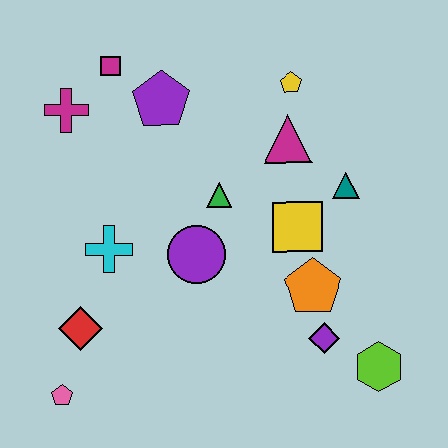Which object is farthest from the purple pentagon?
The lime hexagon is farthest from the purple pentagon.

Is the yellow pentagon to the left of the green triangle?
No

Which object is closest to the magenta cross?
The magenta square is closest to the magenta cross.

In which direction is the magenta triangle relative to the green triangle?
The magenta triangle is to the right of the green triangle.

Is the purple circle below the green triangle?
Yes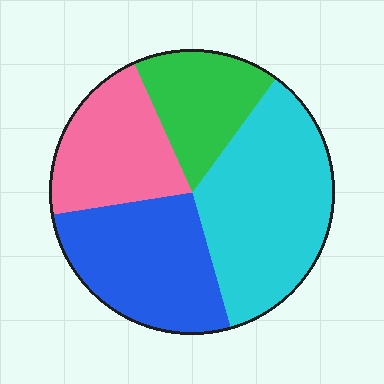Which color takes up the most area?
Cyan, at roughly 35%.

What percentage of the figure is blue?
Blue covers 27% of the figure.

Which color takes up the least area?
Green, at roughly 15%.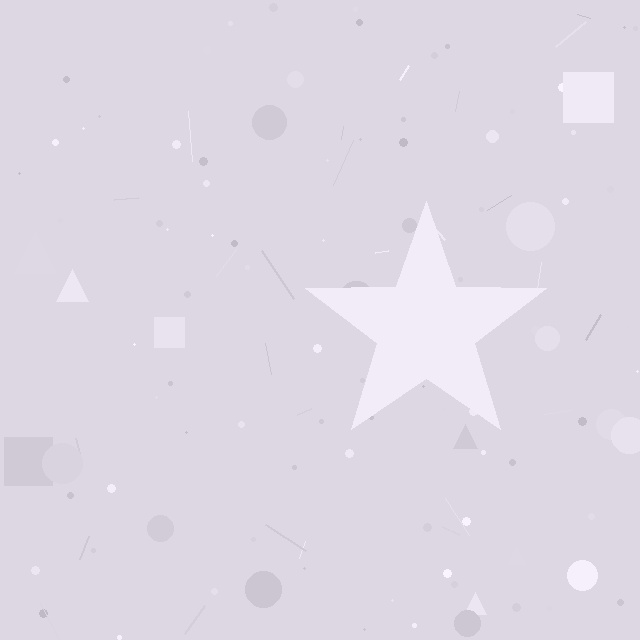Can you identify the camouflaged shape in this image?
The camouflaged shape is a star.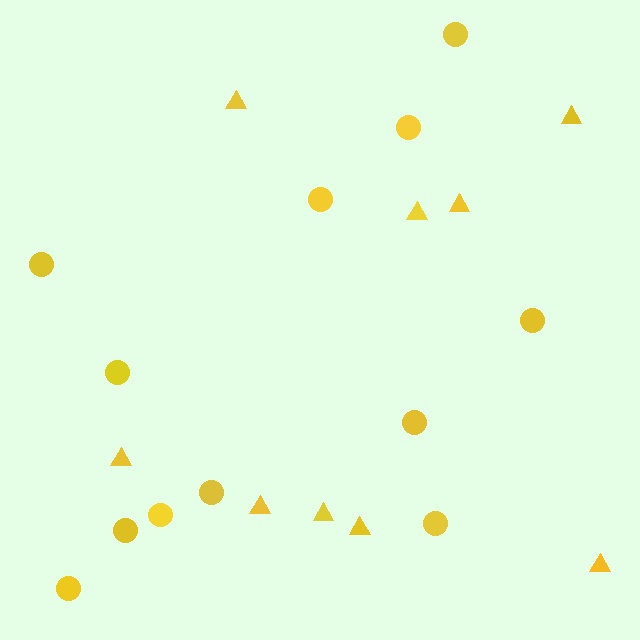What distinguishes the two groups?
There are 2 groups: one group of triangles (9) and one group of circles (12).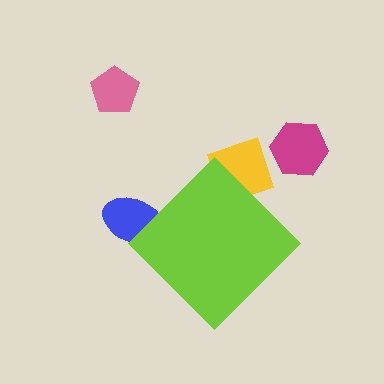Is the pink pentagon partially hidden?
No, the pink pentagon is fully visible.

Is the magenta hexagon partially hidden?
No, the magenta hexagon is fully visible.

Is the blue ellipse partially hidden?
Yes, the blue ellipse is partially hidden behind the lime diamond.